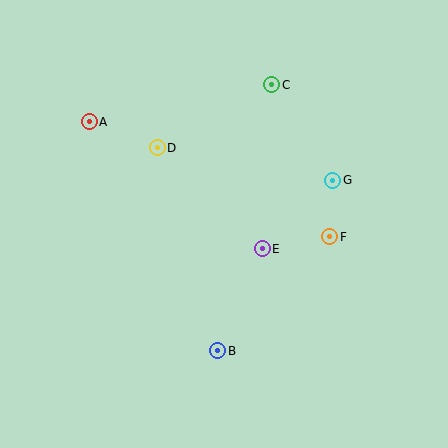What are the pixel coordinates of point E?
Point E is at (262, 249).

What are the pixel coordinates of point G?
Point G is at (333, 180).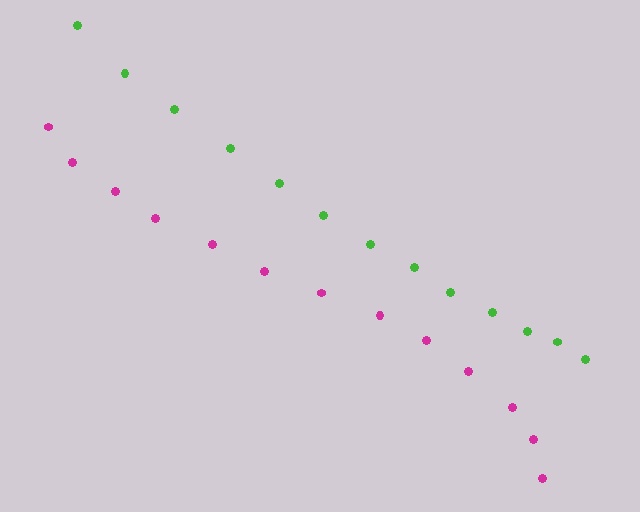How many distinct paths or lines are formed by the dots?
There are 2 distinct paths.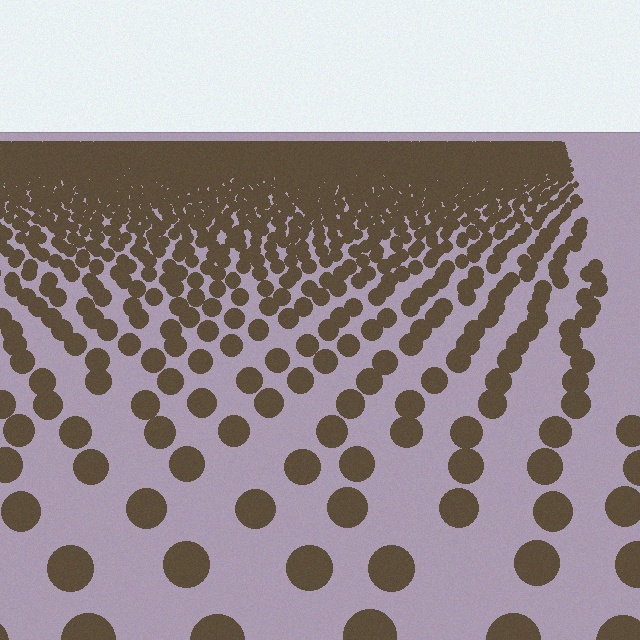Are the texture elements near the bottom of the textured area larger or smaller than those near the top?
Larger. Near the bottom, elements are closer to the viewer and appear at a bigger on-screen size.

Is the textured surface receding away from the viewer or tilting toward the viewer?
The surface is receding away from the viewer. Texture elements get smaller and denser toward the top.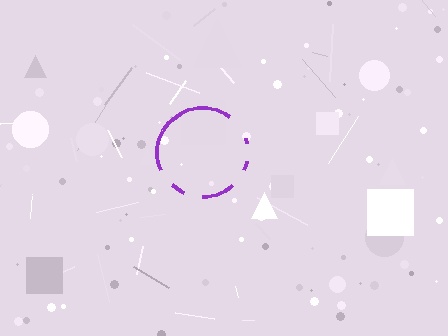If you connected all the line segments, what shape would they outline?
They would outline a circle.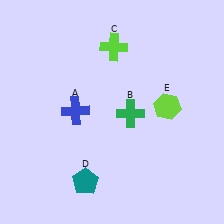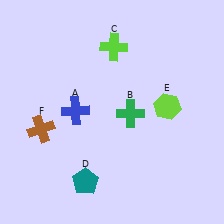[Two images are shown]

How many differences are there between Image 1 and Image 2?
There is 1 difference between the two images.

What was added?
A brown cross (F) was added in Image 2.